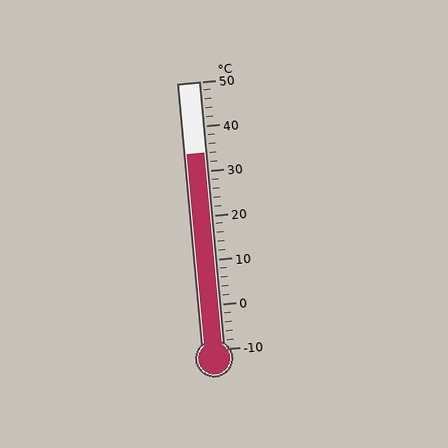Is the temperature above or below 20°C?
The temperature is above 20°C.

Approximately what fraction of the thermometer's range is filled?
The thermometer is filled to approximately 75% of its range.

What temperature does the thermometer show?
The thermometer shows approximately 34°C.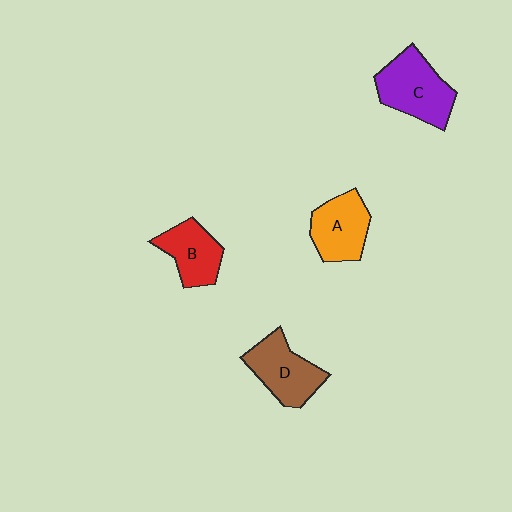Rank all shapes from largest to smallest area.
From largest to smallest: C (purple), D (brown), A (orange), B (red).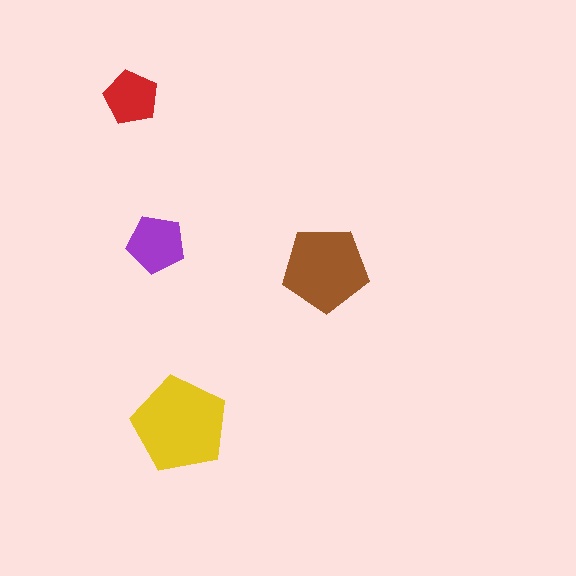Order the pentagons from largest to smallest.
the yellow one, the brown one, the purple one, the red one.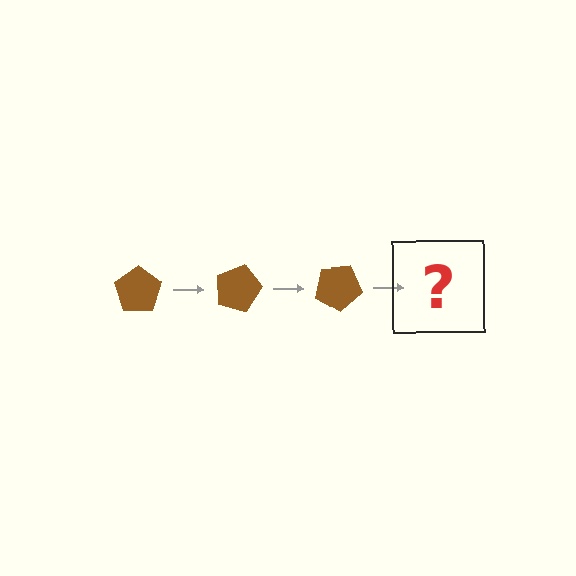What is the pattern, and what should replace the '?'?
The pattern is that the pentagon rotates 15 degrees each step. The '?' should be a brown pentagon rotated 45 degrees.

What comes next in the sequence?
The next element should be a brown pentagon rotated 45 degrees.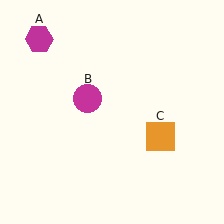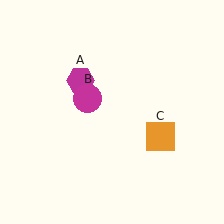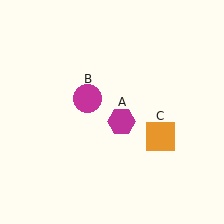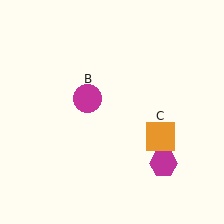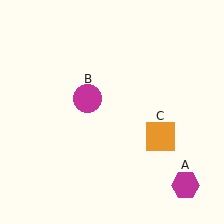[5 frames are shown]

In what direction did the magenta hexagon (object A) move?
The magenta hexagon (object A) moved down and to the right.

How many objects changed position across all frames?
1 object changed position: magenta hexagon (object A).